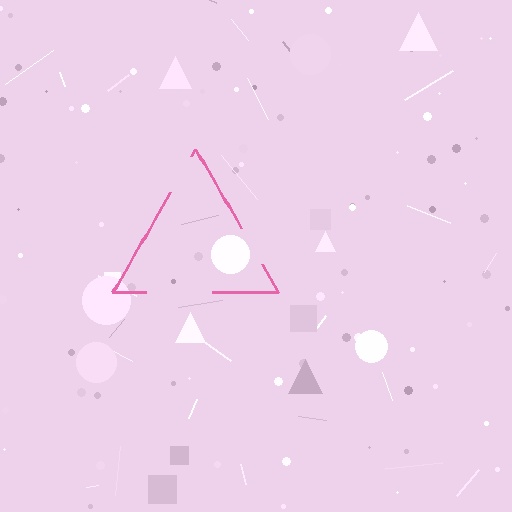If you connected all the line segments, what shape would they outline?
They would outline a triangle.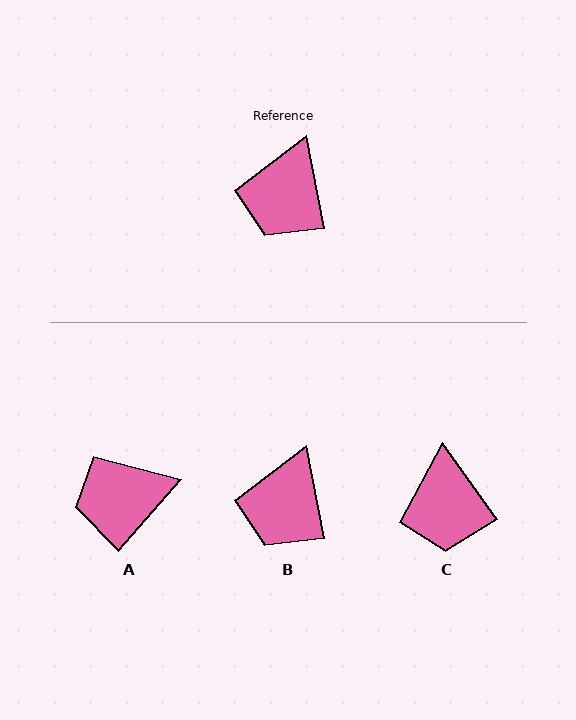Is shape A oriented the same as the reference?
No, it is off by about 52 degrees.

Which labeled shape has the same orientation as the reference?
B.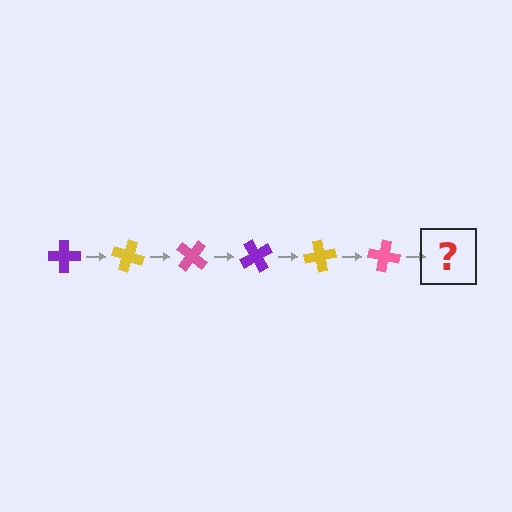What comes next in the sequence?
The next element should be a purple cross, rotated 120 degrees from the start.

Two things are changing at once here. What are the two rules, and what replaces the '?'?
The two rules are that it rotates 20 degrees each step and the color cycles through purple, yellow, and pink. The '?' should be a purple cross, rotated 120 degrees from the start.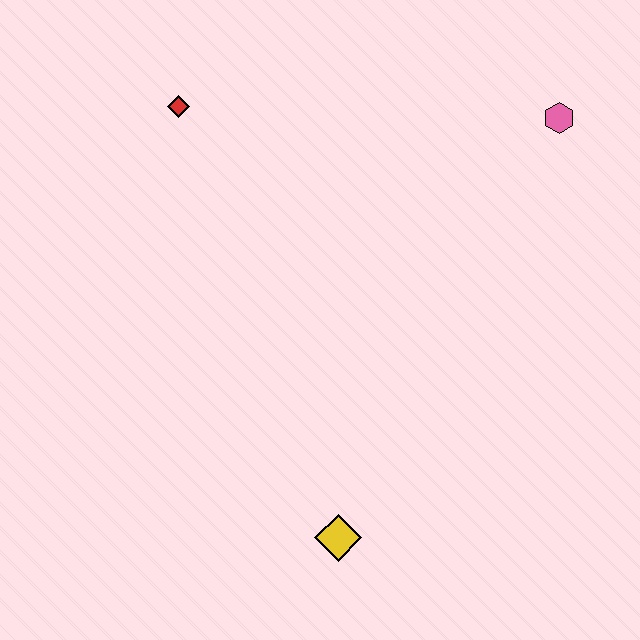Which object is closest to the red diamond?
The pink hexagon is closest to the red diamond.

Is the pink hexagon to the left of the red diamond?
No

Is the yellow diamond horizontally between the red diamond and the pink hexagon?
Yes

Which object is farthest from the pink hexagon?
The yellow diamond is farthest from the pink hexagon.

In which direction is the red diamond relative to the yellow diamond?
The red diamond is above the yellow diamond.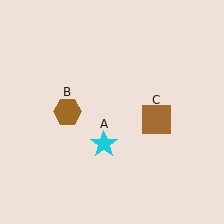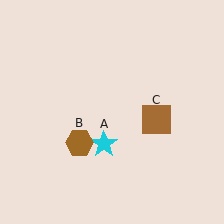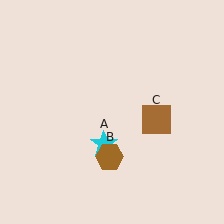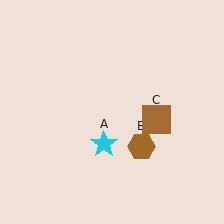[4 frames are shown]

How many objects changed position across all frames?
1 object changed position: brown hexagon (object B).